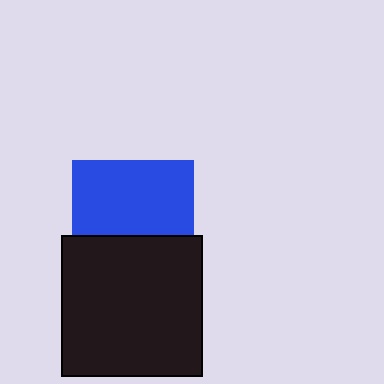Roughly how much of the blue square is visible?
About half of it is visible (roughly 62%).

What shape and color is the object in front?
The object in front is a black square.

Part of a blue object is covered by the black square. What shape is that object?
It is a square.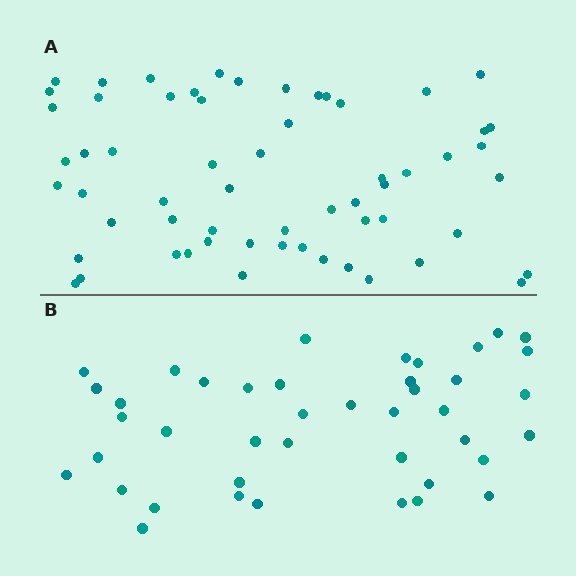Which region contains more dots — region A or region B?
Region A (the top region) has more dots.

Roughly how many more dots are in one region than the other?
Region A has approximately 20 more dots than region B.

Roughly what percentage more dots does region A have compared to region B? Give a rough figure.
About 45% more.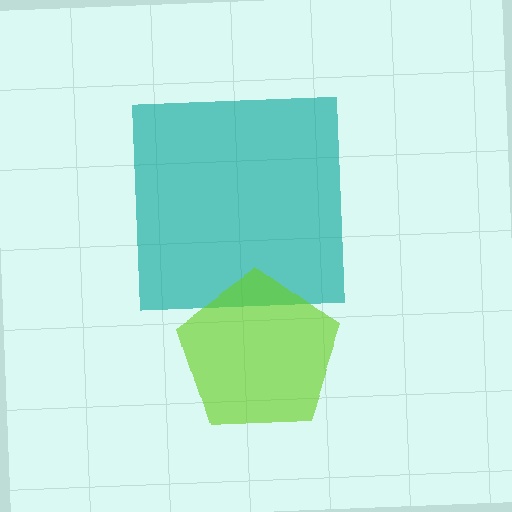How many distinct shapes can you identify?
There are 2 distinct shapes: a teal square, a lime pentagon.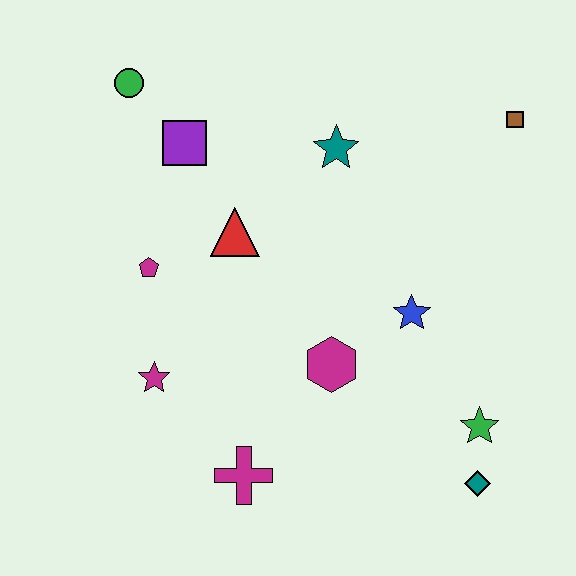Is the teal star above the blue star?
Yes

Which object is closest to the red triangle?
The magenta pentagon is closest to the red triangle.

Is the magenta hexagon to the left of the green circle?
No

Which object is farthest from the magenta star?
The brown square is farthest from the magenta star.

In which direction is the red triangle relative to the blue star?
The red triangle is to the left of the blue star.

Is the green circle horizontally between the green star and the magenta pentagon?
No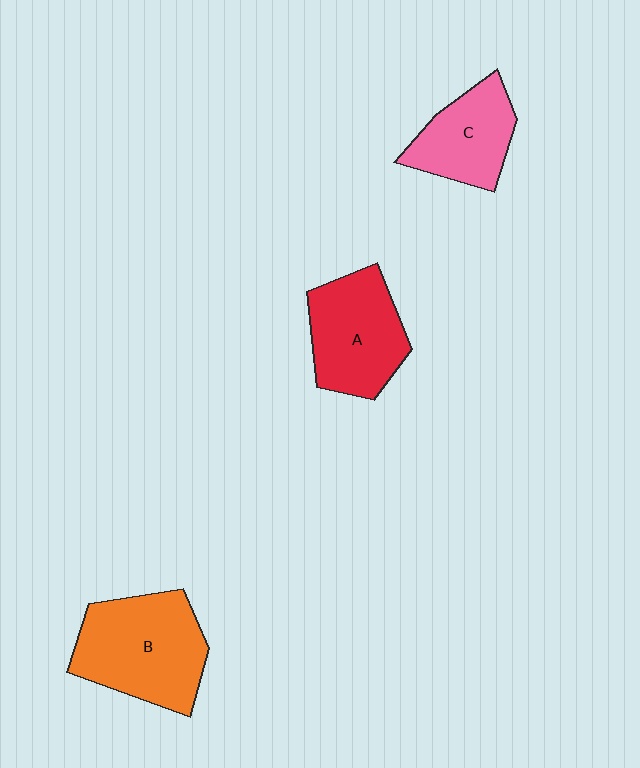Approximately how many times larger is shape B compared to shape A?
Approximately 1.2 times.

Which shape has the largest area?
Shape B (orange).